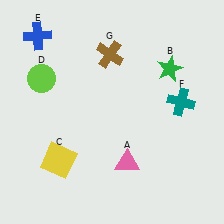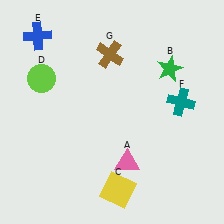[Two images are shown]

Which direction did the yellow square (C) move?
The yellow square (C) moved right.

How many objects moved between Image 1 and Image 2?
1 object moved between the two images.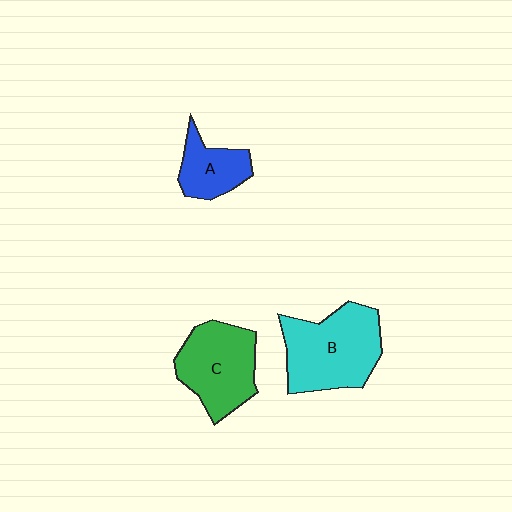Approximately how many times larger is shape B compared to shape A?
Approximately 2.0 times.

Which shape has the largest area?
Shape B (cyan).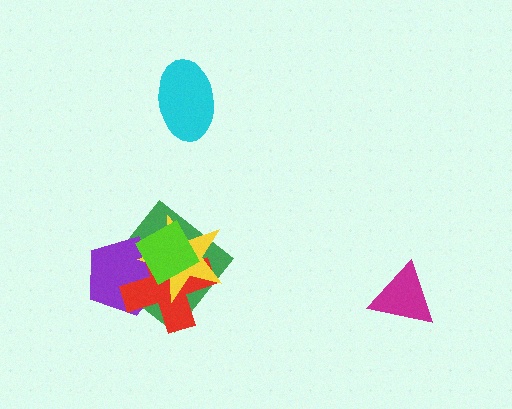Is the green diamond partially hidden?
Yes, it is partially covered by another shape.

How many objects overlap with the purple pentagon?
4 objects overlap with the purple pentagon.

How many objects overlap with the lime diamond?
4 objects overlap with the lime diamond.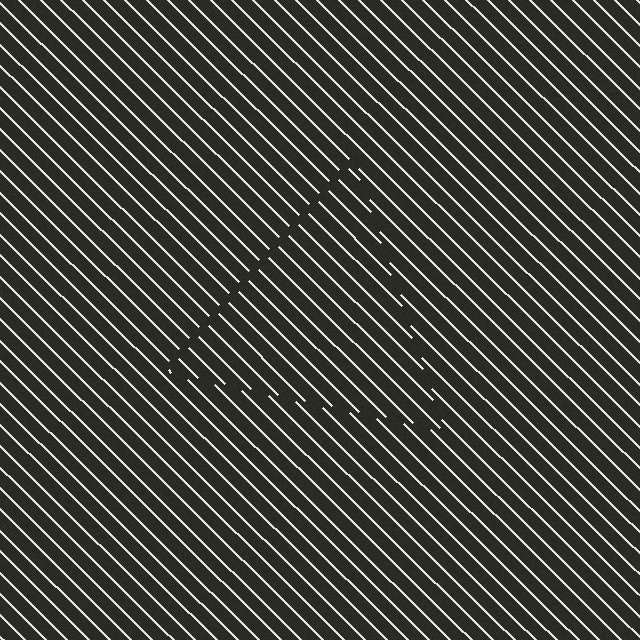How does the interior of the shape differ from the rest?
The interior of the shape contains the same grating, shifted by half a period — the contour is defined by the phase discontinuity where line-ends from the inner and outer gratings abut.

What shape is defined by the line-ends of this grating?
An illusory triangle. The interior of the shape contains the same grating, shifted by half a period — the contour is defined by the phase discontinuity where line-ends from the inner and outer gratings abut.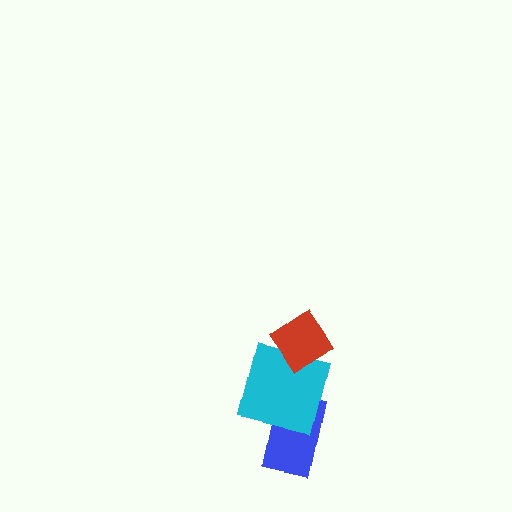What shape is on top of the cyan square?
The red diamond is on top of the cyan square.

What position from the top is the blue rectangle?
The blue rectangle is 3rd from the top.